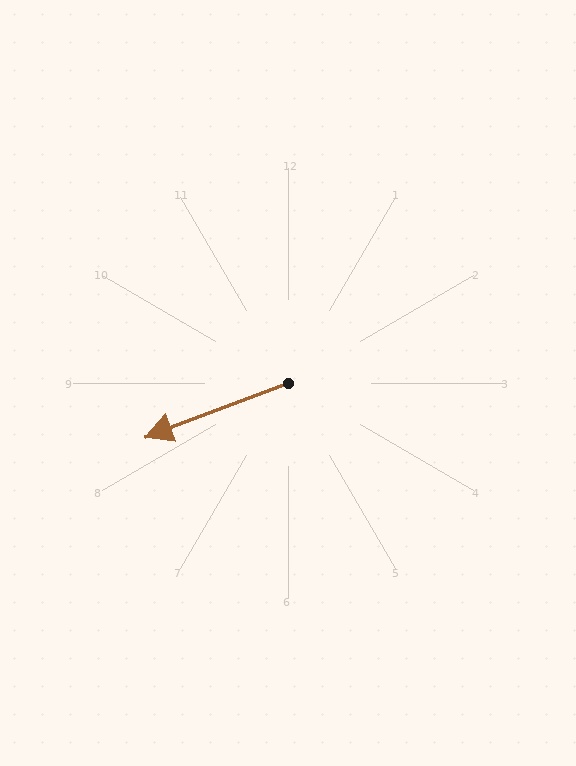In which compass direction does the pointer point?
West.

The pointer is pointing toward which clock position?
Roughly 8 o'clock.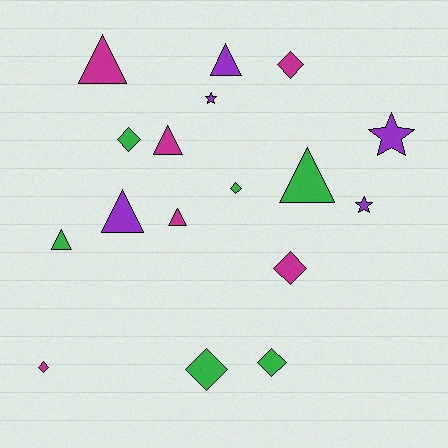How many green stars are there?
There are no green stars.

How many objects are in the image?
There are 17 objects.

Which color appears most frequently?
Green, with 6 objects.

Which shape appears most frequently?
Diamond, with 7 objects.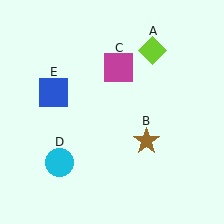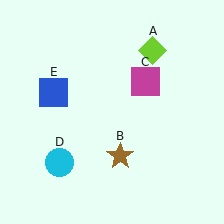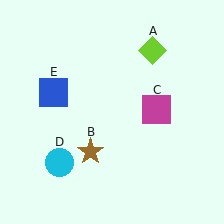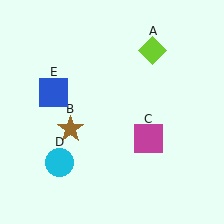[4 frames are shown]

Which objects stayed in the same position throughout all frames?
Lime diamond (object A) and cyan circle (object D) and blue square (object E) remained stationary.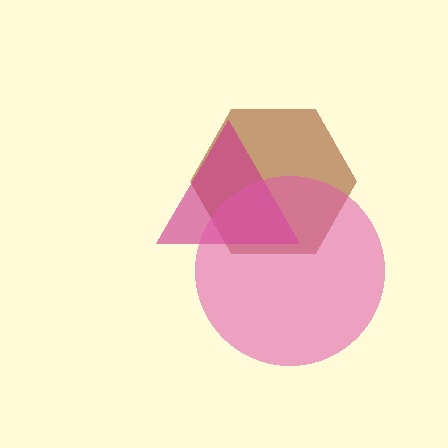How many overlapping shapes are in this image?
There are 3 overlapping shapes in the image.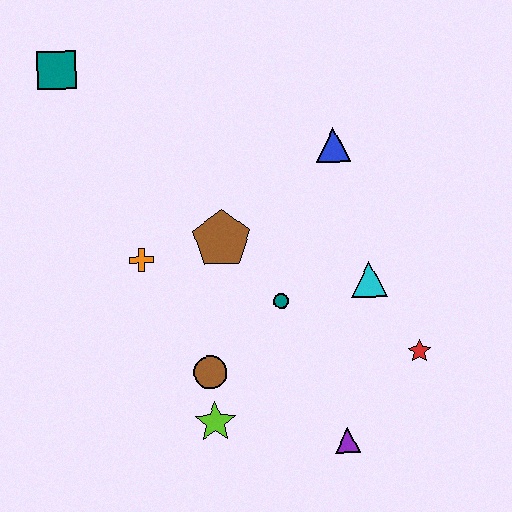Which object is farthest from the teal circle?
The teal square is farthest from the teal circle.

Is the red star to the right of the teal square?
Yes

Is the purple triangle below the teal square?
Yes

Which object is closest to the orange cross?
The brown pentagon is closest to the orange cross.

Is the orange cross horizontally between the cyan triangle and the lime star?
No